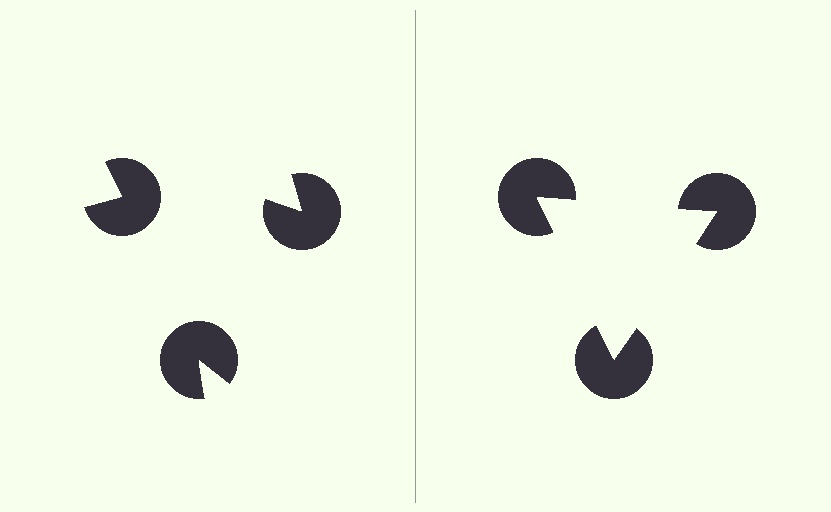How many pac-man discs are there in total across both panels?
6 — 3 on each side.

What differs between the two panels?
The pac-man discs are positioned identically on both sides; only the wedge orientations differ. On the right they align to a triangle; on the left they are misaligned.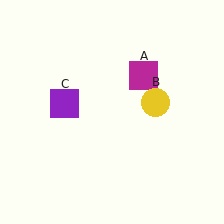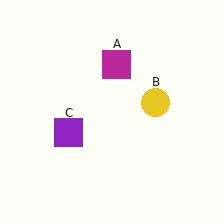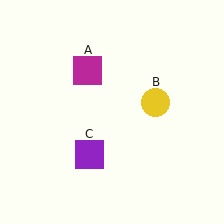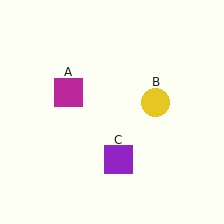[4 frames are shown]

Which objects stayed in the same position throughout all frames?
Yellow circle (object B) remained stationary.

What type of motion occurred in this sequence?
The magenta square (object A), purple square (object C) rotated counterclockwise around the center of the scene.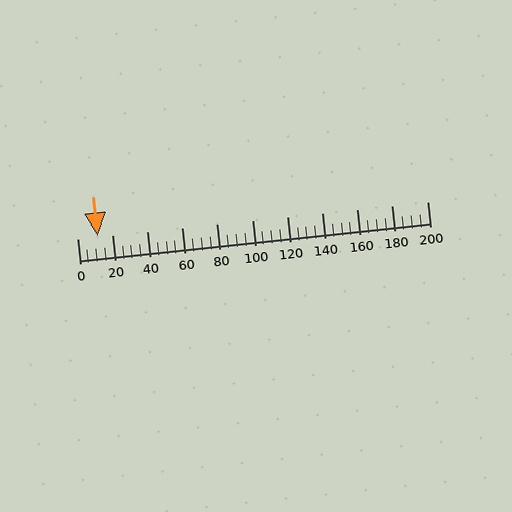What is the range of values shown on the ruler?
The ruler shows values from 0 to 200.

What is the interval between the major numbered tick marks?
The major tick marks are spaced 20 units apart.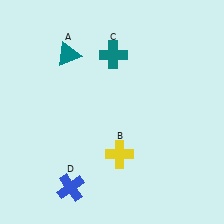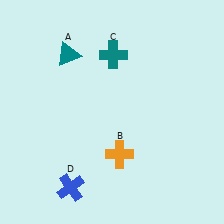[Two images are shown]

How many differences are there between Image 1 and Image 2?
There is 1 difference between the two images.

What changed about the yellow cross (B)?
In Image 1, B is yellow. In Image 2, it changed to orange.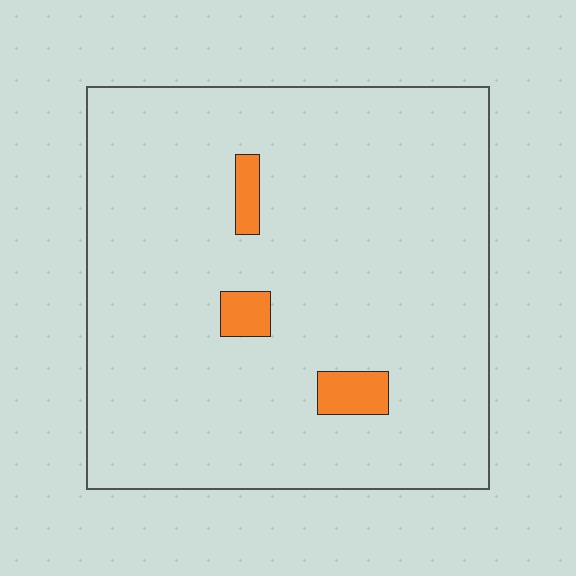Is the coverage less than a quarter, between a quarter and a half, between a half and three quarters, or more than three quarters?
Less than a quarter.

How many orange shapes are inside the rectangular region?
3.